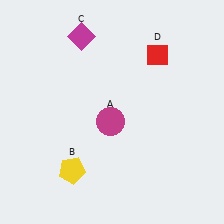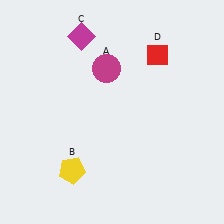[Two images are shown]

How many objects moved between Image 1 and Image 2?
1 object moved between the two images.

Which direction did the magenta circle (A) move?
The magenta circle (A) moved up.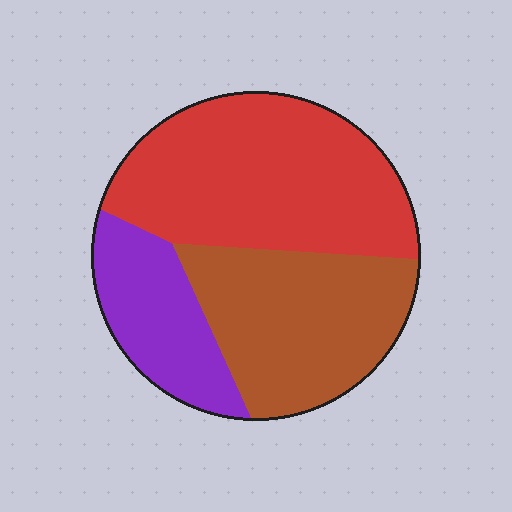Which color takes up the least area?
Purple, at roughly 20%.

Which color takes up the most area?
Red, at roughly 45%.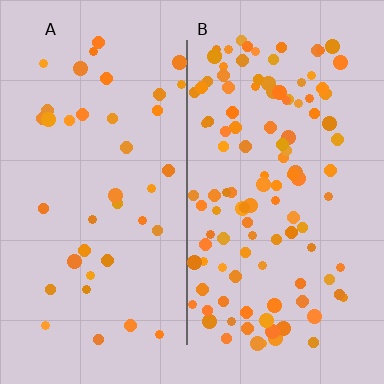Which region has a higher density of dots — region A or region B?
B (the right).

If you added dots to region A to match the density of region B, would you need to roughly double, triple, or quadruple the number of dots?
Approximately triple.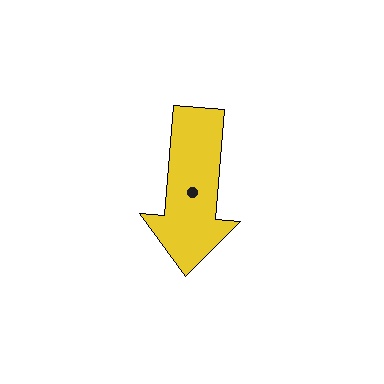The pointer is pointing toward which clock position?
Roughly 6 o'clock.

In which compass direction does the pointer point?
South.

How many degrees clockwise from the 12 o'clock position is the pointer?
Approximately 185 degrees.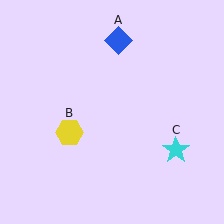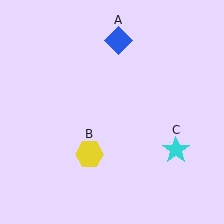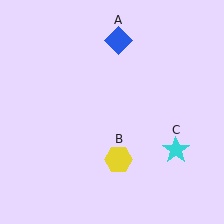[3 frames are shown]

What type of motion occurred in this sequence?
The yellow hexagon (object B) rotated counterclockwise around the center of the scene.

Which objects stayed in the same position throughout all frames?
Blue diamond (object A) and cyan star (object C) remained stationary.